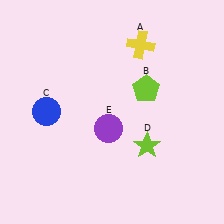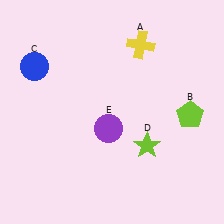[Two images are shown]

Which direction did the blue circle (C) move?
The blue circle (C) moved up.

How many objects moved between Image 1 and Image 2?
2 objects moved between the two images.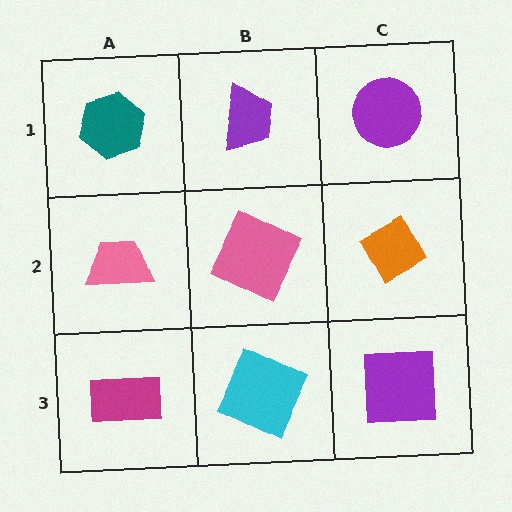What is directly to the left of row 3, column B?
A magenta rectangle.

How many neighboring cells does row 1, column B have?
3.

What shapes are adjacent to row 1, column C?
An orange diamond (row 2, column C), a purple trapezoid (row 1, column B).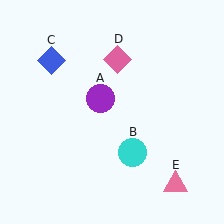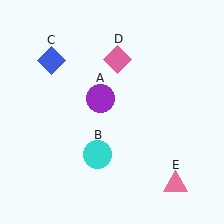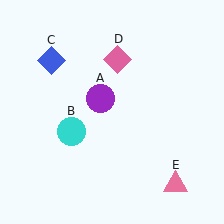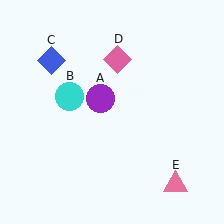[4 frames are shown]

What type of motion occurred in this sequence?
The cyan circle (object B) rotated clockwise around the center of the scene.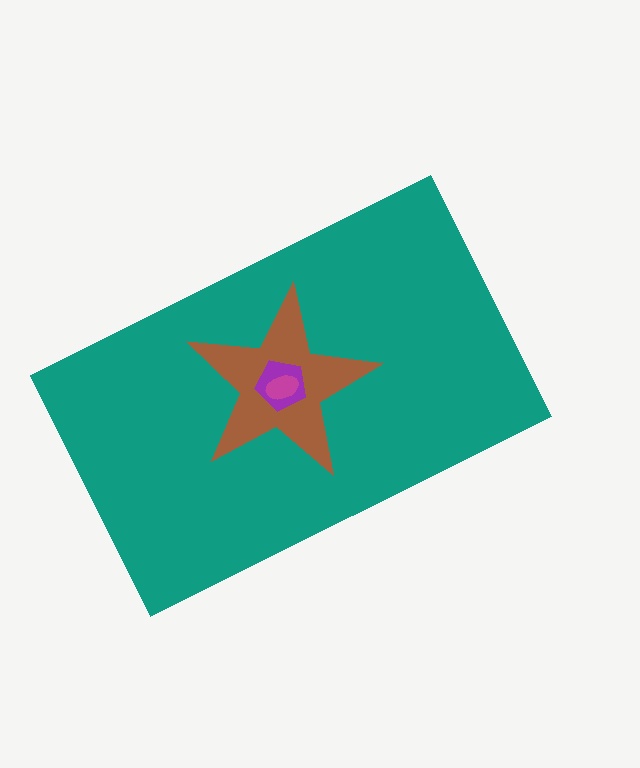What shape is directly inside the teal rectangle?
The brown star.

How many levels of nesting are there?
4.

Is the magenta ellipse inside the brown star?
Yes.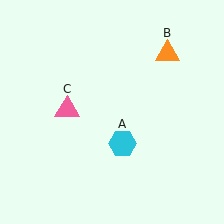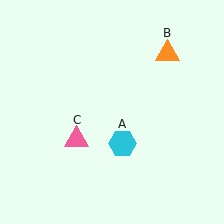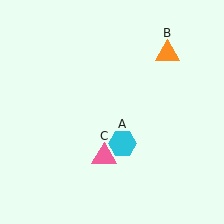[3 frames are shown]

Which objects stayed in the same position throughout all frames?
Cyan hexagon (object A) and orange triangle (object B) remained stationary.